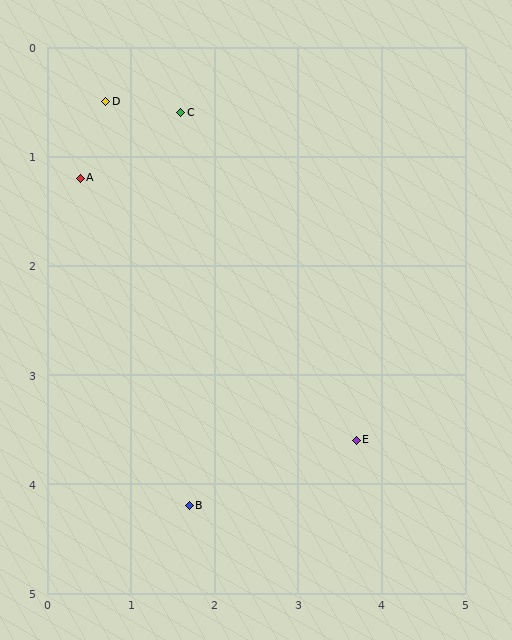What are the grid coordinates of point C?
Point C is at approximately (1.6, 0.6).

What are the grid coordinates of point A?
Point A is at approximately (0.4, 1.2).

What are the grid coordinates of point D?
Point D is at approximately (0.7, 0.5).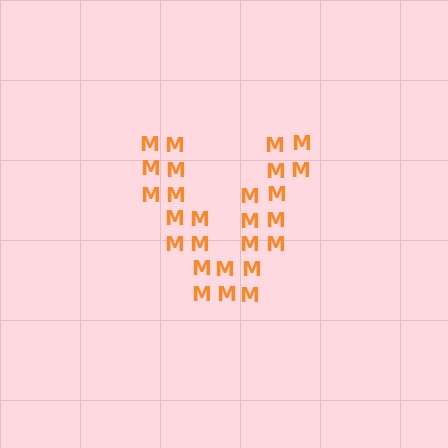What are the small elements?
The small elements are letter M's.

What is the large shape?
The large shape is the letter V.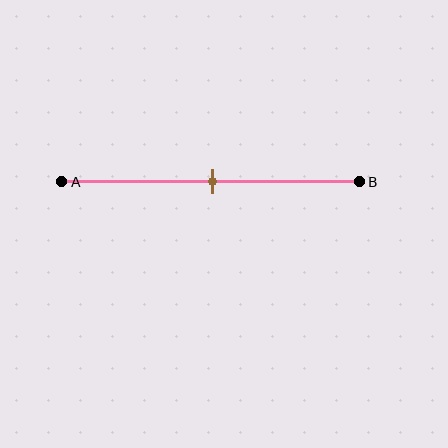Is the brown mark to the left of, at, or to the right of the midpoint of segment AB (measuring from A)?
The brown mark is approximately at the midpoint of segment AB.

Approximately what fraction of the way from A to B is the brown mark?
The brown mark is approximately 50% of the way from A to B.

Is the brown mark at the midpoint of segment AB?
Yes, the mark is approximately at the midpoint.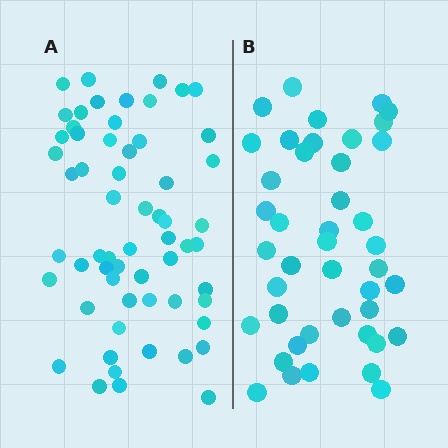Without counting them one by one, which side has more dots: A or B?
Region A (the left region) has more dots.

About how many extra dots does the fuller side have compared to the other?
Region A has approximately 15 more dots than region B.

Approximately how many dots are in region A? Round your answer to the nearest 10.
About 60 dots.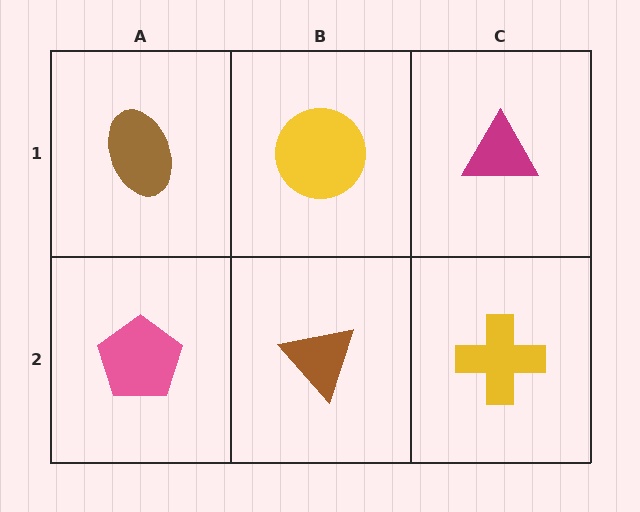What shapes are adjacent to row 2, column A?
A brown ellipse (row 1, column A), a brown triangle (row 2, column B).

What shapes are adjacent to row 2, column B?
A yellow circle (row 1, column B), a pink pentagon (row 2, column A), a yellow cross (row 2, column C).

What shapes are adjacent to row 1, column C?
A yellow cross (row 2, column C), a yellow circle (row 1, column B).